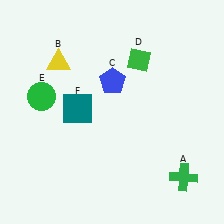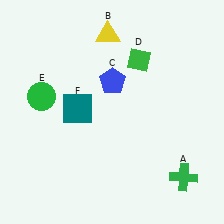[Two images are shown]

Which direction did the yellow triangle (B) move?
The yellow triangle (B) moved right.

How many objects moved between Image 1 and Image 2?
1 object moved between the two images.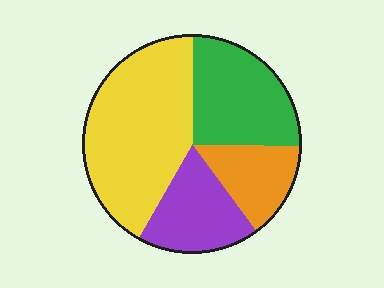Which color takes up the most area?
Yellow, at roughly 40%.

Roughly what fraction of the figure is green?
Green takes up about one quarter (1/4) of the figure.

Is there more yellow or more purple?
Yellow.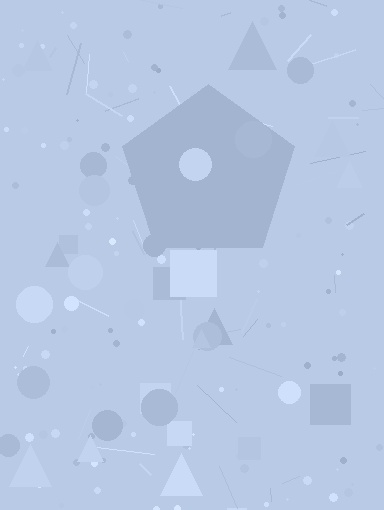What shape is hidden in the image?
A pentagon is hidden in the image.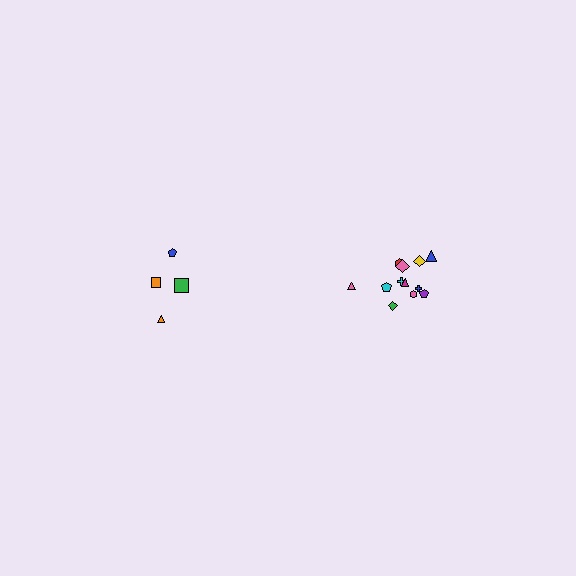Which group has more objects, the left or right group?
The right group.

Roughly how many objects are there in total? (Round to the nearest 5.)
Roughly 15 objects in total.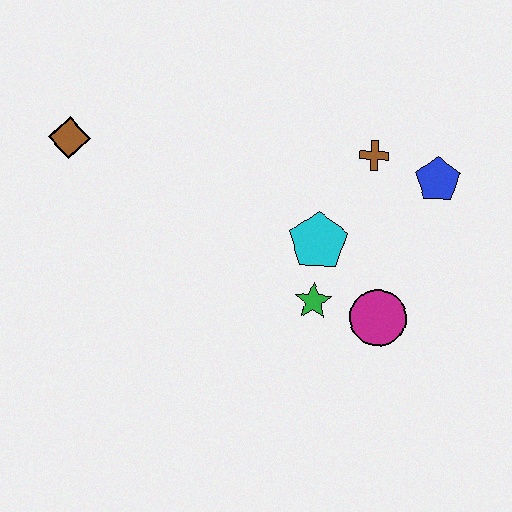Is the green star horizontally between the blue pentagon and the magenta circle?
No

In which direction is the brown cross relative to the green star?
The brown cross is above the green star.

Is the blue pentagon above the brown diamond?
No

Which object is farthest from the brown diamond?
The blue pentagon is farthest from the brown diamond.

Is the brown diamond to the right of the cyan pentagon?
No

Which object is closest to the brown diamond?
The cyan pentagon is closest to the brown diamond.